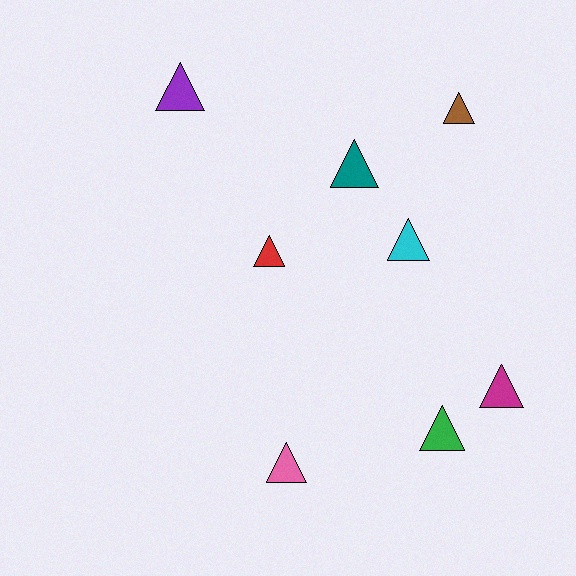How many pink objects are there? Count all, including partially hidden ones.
There is 1 pink object.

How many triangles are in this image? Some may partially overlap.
There are 8 triangles.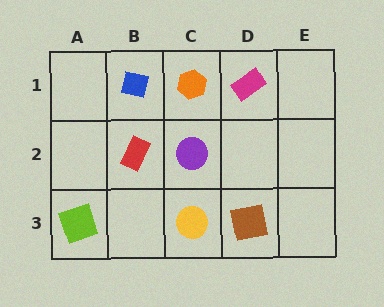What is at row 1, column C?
An orange hexagon.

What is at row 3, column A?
A lime square.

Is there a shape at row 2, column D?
No, that cell is empty.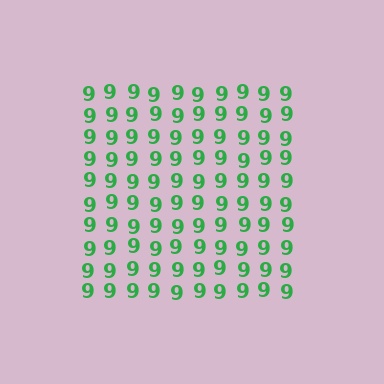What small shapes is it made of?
It is made of small digit 9's.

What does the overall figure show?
The overall figure shows a square.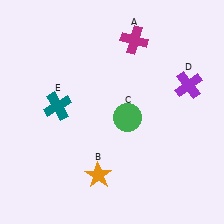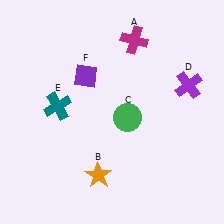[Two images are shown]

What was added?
A purple diamond (F) was added in Image 2.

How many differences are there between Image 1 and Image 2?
There is 1 difference between the two images.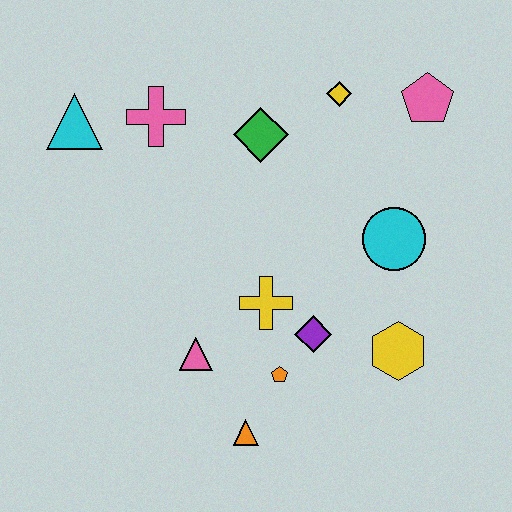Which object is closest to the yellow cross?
The purple diamond is closest to the yellow cross.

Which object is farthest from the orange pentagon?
The cyan triangle is farthest from the orange pentagon.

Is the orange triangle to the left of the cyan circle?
Yes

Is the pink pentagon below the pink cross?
No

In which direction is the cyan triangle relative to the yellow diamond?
The cyan triangle is to the left of the yellow diamond.